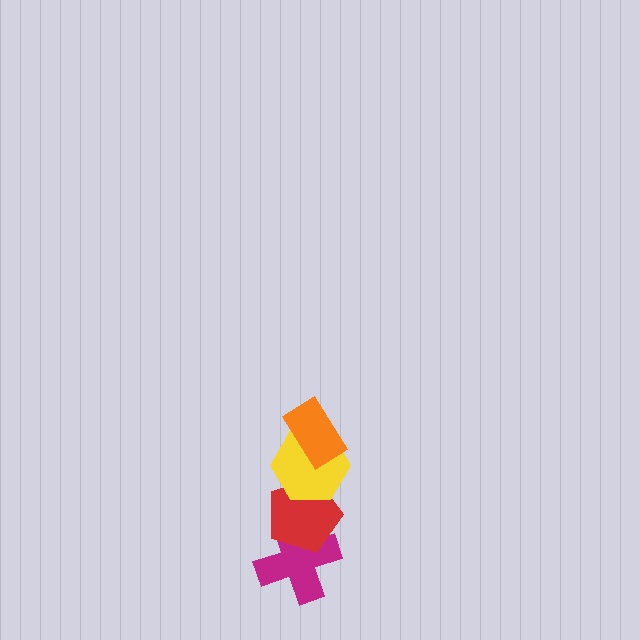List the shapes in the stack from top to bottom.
From top to bottom: the orange rectangle, the yellow hexagon, the red pentagon, the magenta cross.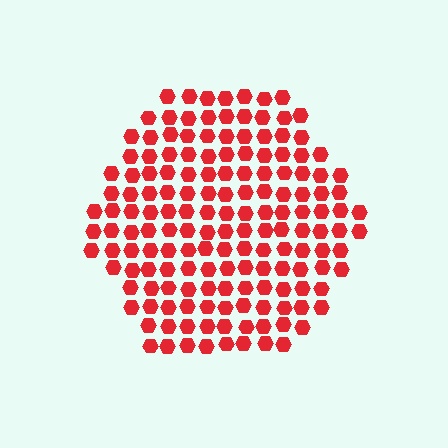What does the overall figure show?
The overall figure shows a hexagon.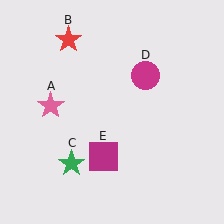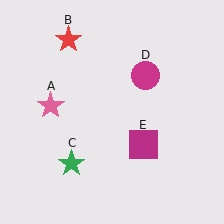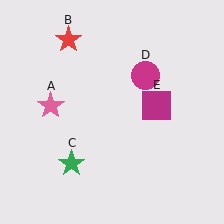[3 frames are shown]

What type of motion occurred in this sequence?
The magenta square (object E) rotated counterclockwise around the center of the scene.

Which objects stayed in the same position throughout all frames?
Pink star (object A) and red star (object B) and green star (object C) and magenta circle (object D) remained stationary.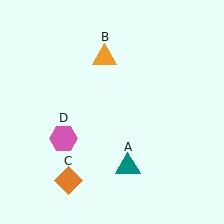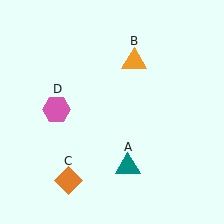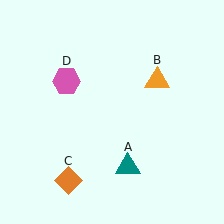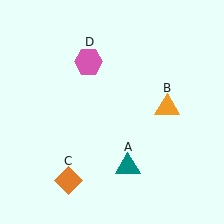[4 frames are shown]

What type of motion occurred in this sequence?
The orange triangle (object B), pink hexagon (object D) rotated clockwise around the center of the scene.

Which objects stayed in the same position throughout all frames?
Teal triangle (object A) and orange diamond (object C) remained stationary.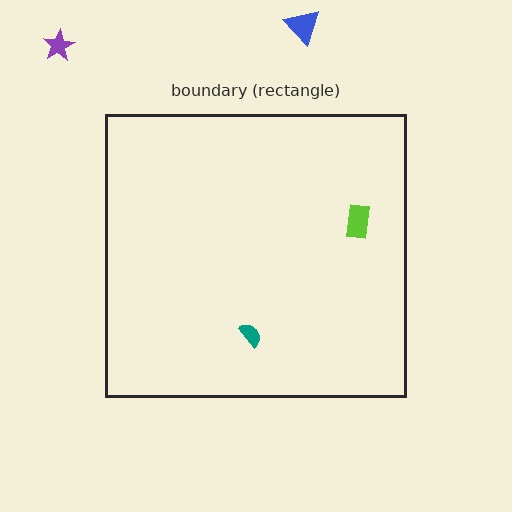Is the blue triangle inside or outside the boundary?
Outside.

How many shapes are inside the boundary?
2 inside, 2 outside.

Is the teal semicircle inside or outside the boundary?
Inside.